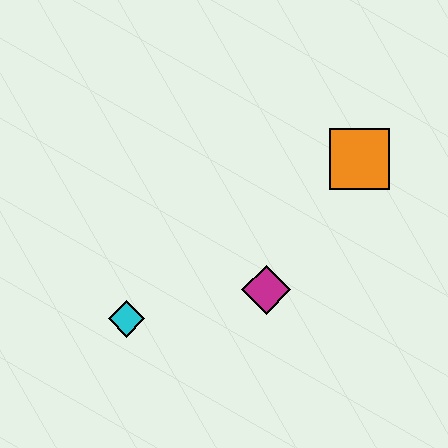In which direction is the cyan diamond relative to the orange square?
The cyan diamond is to the left of the orange square.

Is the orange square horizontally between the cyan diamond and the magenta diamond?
No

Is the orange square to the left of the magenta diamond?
No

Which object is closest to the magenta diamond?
The cyan diamond is closest to the magenta diamond.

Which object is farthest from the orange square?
The cyan diamond is farthest from the orange square.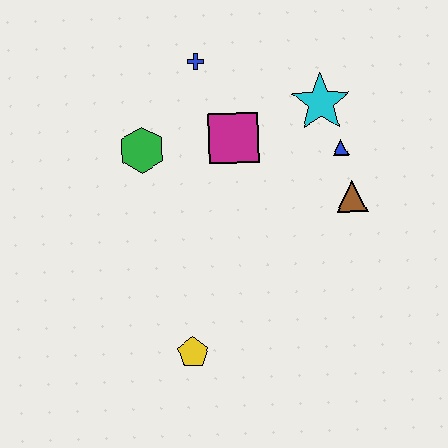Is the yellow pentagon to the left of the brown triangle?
Yes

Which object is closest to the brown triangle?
The blue triangle is closest to the brown triangle.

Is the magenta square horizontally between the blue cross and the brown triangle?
Yes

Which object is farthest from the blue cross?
The yellow pentagon is farthest from the blue cross.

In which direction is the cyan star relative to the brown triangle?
The cyan star is above the brown triangle.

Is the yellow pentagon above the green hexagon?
No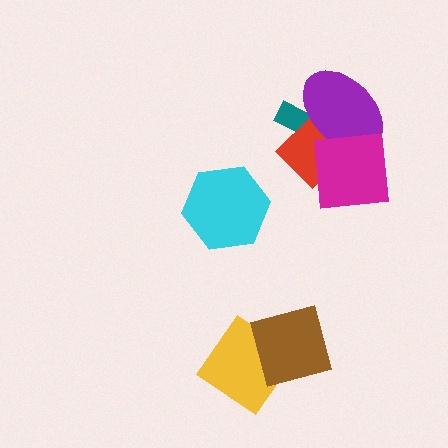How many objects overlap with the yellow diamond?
1 object overlaps with the yellow diamond.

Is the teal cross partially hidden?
Yes, it is partially covered by another shape.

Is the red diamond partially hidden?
Yes, it is partially covered by another shape.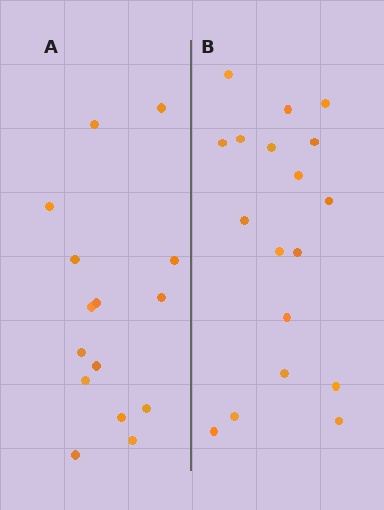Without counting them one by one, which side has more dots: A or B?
Region B (the right region) has more dots.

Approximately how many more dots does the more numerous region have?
Region B has just a few more — roughly 2 or 3 more dots than region A.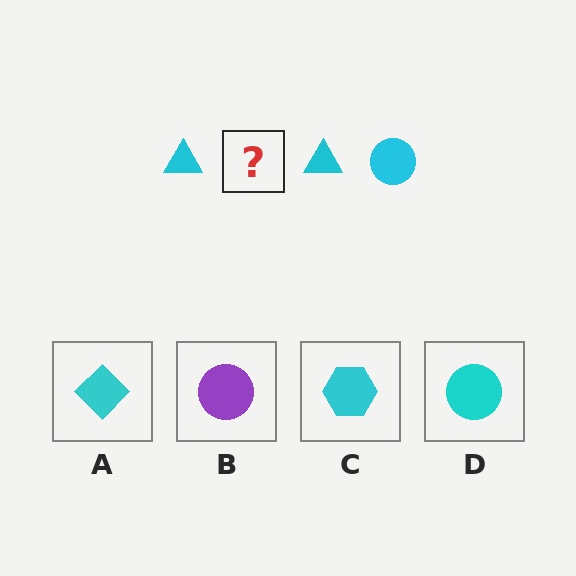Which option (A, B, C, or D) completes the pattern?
D.